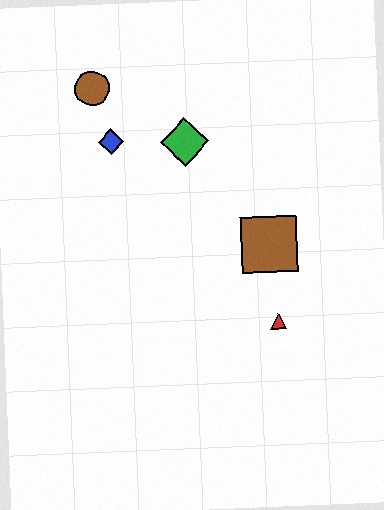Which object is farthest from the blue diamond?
The red triangle is farthest from the blue diamond.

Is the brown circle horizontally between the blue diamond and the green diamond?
No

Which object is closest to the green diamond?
The blue diamond is closest to the green diamond.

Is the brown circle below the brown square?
No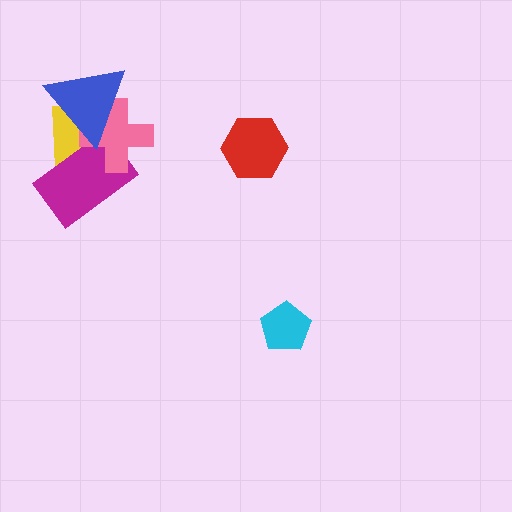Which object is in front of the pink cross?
The blue triangle is in front of the pink cross.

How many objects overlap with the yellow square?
3 objects overlap with the yellow square.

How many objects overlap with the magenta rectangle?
3 objects overlap with the magenta rectangle.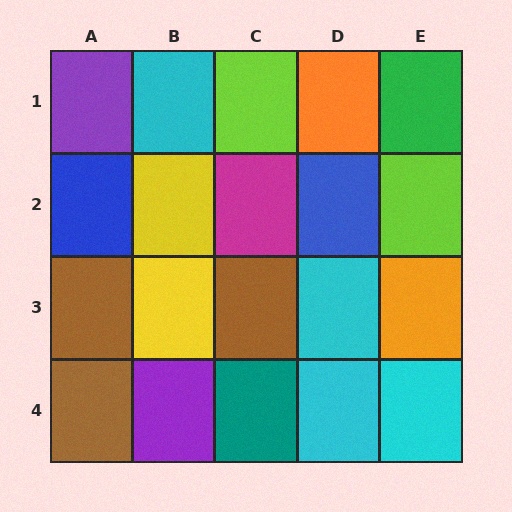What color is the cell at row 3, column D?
Cyan.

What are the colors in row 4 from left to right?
Brown, purple, teal, cyan, cyan.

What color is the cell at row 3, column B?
Yellow.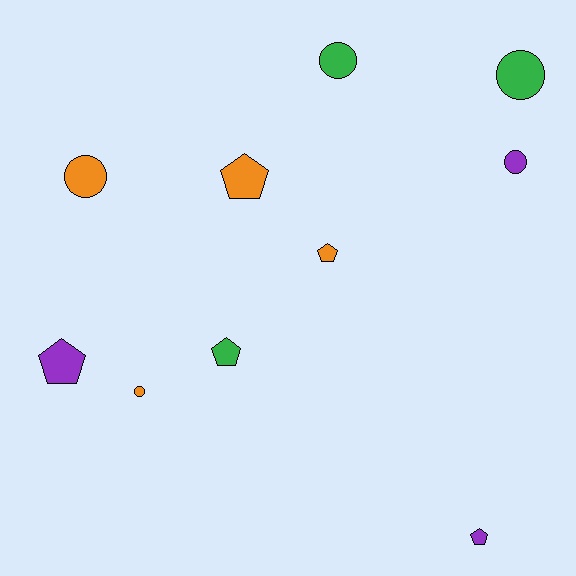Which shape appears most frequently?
Circle, with 5 objects.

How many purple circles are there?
There is 1 purple circle.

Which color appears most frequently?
Orange, with 4 objects.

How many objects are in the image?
There are 10 objects.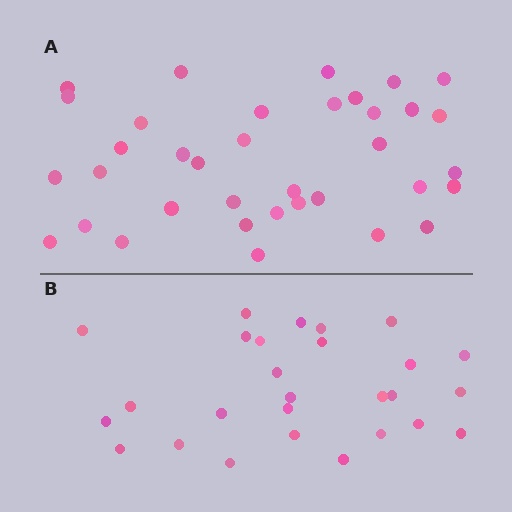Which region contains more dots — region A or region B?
Region A (the top region) has more dots.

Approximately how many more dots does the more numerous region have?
Region A has roughly 8 or so more dots than region B.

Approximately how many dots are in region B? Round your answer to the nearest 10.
About 30 dots. (The exact count is 27, which rounds to 30.)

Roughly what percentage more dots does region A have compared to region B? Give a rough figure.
About 35% more.